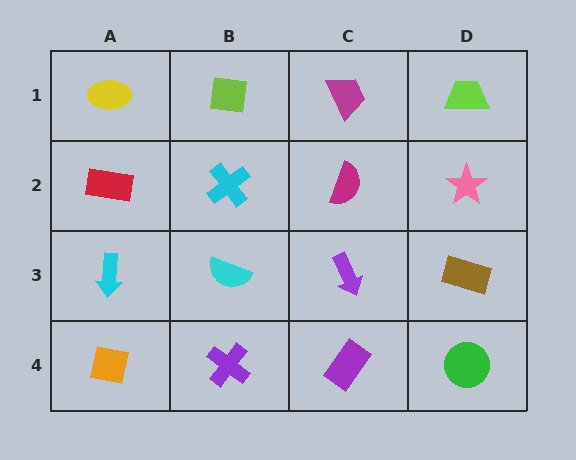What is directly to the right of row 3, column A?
A cyan semicircle.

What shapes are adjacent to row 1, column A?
A red rectangle (row 2, column A), a lime square (row 1, column B).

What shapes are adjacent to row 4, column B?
A cyan semicircle (row 3, column B), an orange square (row 4, column A), a purple rectangle (row 4, column C).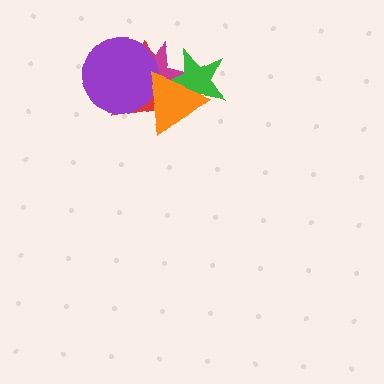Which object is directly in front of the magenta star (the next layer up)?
The green star is directly in front of the magenta star.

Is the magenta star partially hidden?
Yes, it is partially covered by another shape.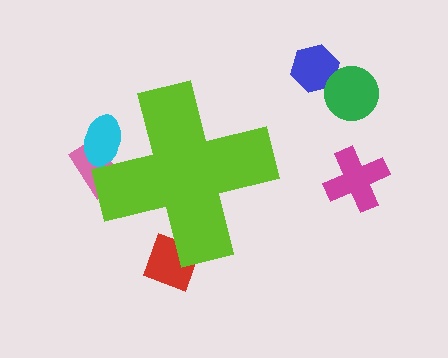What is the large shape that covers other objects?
A lime cross.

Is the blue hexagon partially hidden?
No, the blue hexagon is fully visible.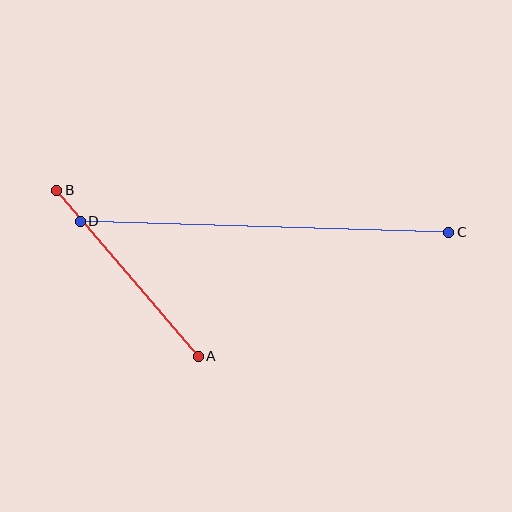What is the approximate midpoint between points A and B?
The midpoint is at approximately (127, 273) pixels.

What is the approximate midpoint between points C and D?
The midpoint is at approximately (264, 227) pixels.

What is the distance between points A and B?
The distance is approximately 218 pixels.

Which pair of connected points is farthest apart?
Points C and D are farthest apart.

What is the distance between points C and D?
The distance is approximately 368 pixels.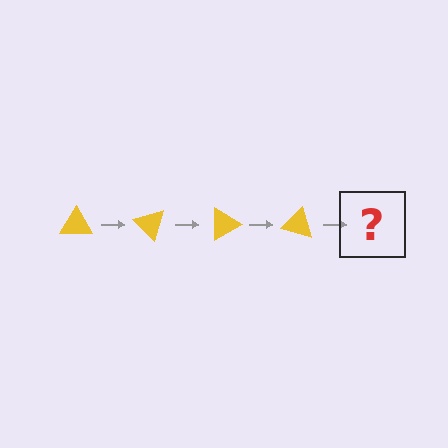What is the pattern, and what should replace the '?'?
The pattern is that the triangle rotates 45 degrees each step. The '?' should be a yellow triangle rotated 180 degrees.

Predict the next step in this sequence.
The next step is a yellow triangle rotated 180 degrees.